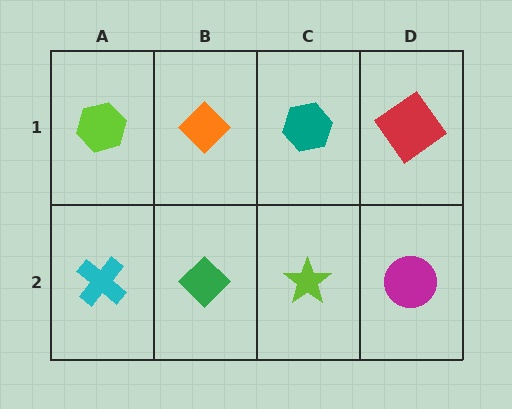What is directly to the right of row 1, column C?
A red diamond.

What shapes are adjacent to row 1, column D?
A magenta circle (row 2, column D), a teal hexagon (row 1, column C).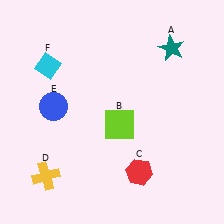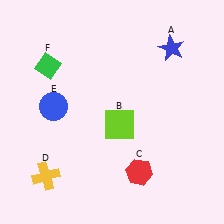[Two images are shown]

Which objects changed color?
A changed from teal to blue. F changed from cyan to green.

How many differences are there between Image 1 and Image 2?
There are 2 differences between the two images.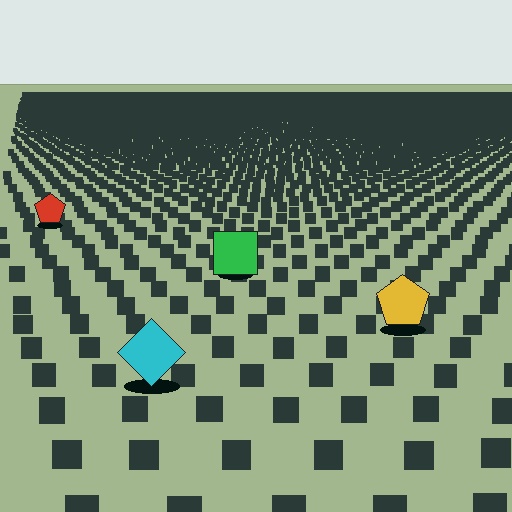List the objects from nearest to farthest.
From nearest to farthest: the cyan diamond, the yellow pentagon, the green square, the red pentagon.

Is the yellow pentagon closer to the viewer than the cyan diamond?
No. The cyan diamond is closer — you can tell from the texture gradient: the ground texture is coarser near it.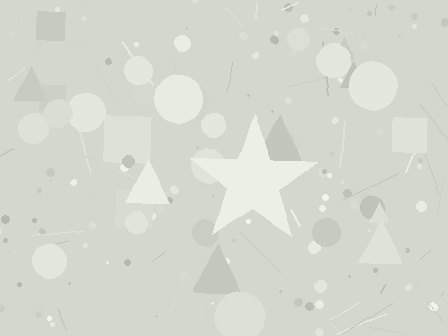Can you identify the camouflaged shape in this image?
The camouflaged shape is a star.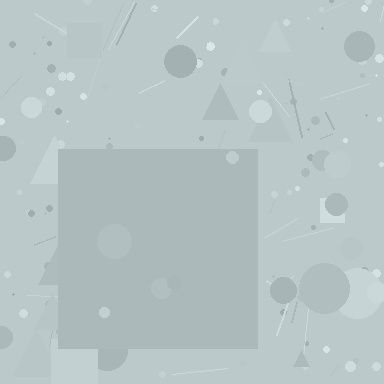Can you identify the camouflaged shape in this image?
The camouflaged shape is a square.